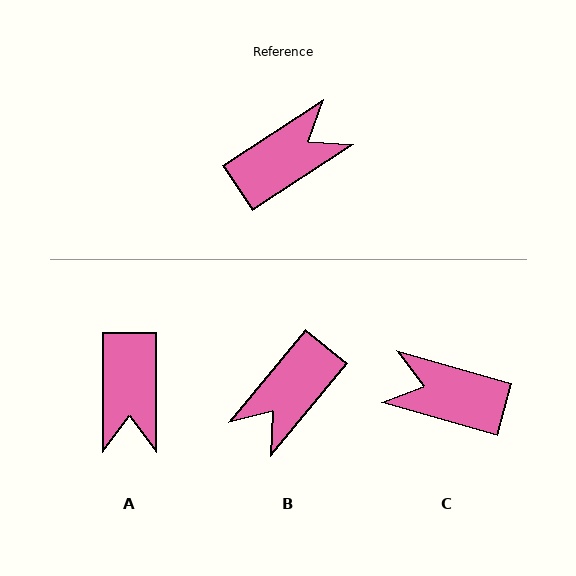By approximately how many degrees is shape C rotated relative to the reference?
Approximately 131 degrees counter-clockwise.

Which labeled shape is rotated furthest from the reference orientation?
B, about 163 degrees away.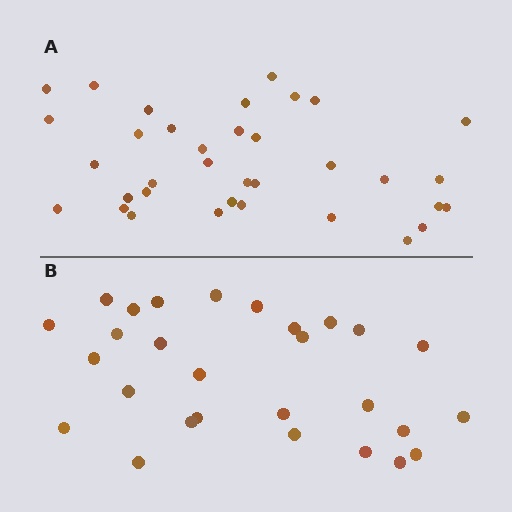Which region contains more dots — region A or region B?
Region A (the top region) has more dots.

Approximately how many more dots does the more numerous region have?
Region A has roughly 8 or so more dots than region B.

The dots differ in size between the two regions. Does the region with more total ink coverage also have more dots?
No. Region B has more total ink coverage because its dots are larger, but region A actually contains more individual dots. Total area can be misleading — the number of items is what matters here.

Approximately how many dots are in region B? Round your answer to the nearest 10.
About 30 dots. (The exact count is 28, which rounds to 30.)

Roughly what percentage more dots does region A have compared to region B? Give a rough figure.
About 25% more.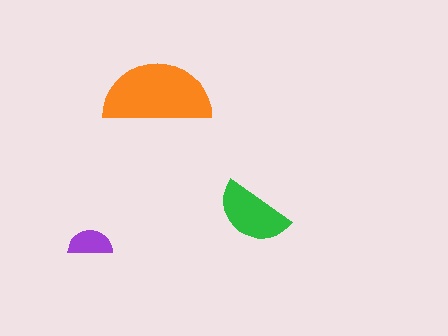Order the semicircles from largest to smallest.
the orange one, the green one, the purple one.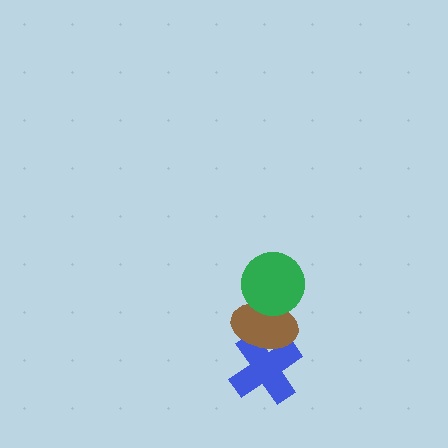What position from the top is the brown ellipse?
The brown ellipse is 2nd from the top.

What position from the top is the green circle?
The green circle is 1st from the top.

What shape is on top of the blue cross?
The brown ellipse is on top of the blue cross.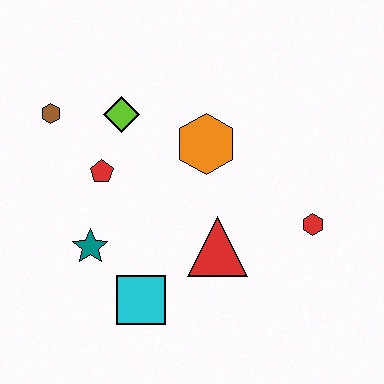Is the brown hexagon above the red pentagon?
Yes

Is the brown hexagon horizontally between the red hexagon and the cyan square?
No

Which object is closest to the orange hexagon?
The lime diamond is closest to the orange hexagon.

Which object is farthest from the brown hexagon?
The red hexagon is farthest from the brown hexagon.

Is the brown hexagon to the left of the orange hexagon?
Yes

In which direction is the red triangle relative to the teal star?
The red triangle is to the right of the teal star.